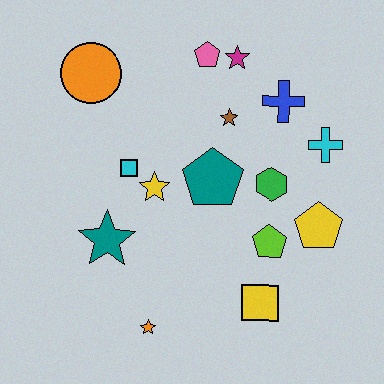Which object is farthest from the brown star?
The orange star is farthest from the brown star.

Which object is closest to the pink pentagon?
The magenta star is closest to the pink pentagon.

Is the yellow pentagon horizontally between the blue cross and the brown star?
No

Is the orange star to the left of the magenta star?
Yes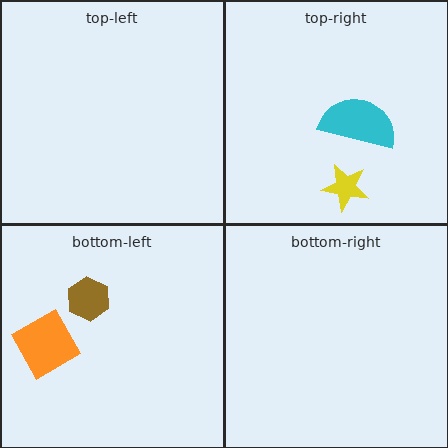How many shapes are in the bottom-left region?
2.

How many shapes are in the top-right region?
2.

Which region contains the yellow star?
The top-right region.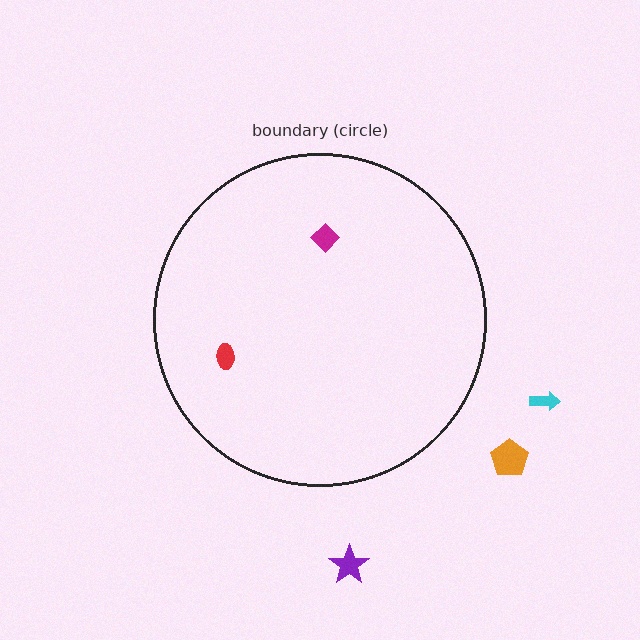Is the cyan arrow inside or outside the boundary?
Outside.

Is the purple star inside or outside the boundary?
Outside.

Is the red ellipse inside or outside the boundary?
Inside.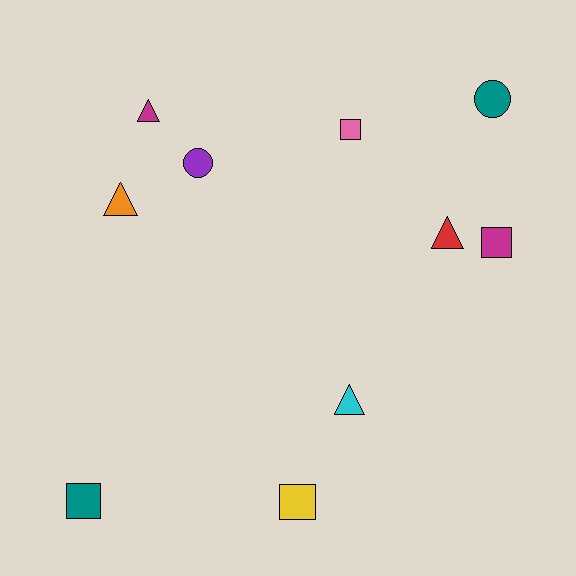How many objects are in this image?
There are 10 objects.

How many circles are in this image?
There are 2 circles.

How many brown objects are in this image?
There are no brown objects.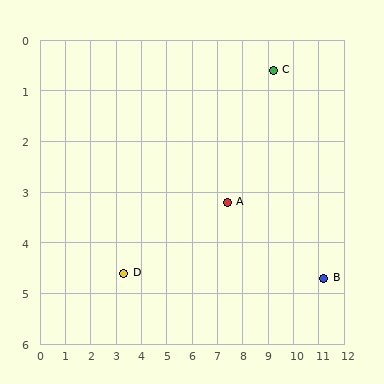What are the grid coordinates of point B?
Point B is at approximately (11.2, 4.7).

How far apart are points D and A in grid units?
Points D and A are about 4.3 grid units apart.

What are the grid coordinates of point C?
Point C is at approximately (9.2, 0.6).